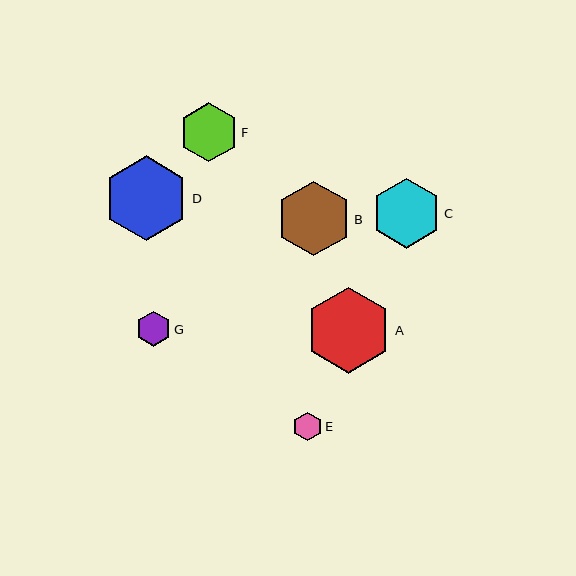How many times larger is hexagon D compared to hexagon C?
Hexagon D is approximately 1.2 times the size of hexagon C.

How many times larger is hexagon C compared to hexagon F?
Hexagon C is approximately 1.2 times the size of hexagon F.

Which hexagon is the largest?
Hexagon A is the largest with a size of approximately 86 pixels.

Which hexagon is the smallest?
Hexagon E is the smallest with a size of approximately 29 pixels.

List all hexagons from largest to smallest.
From largest to smallest: A, D, B, C, F, G, E.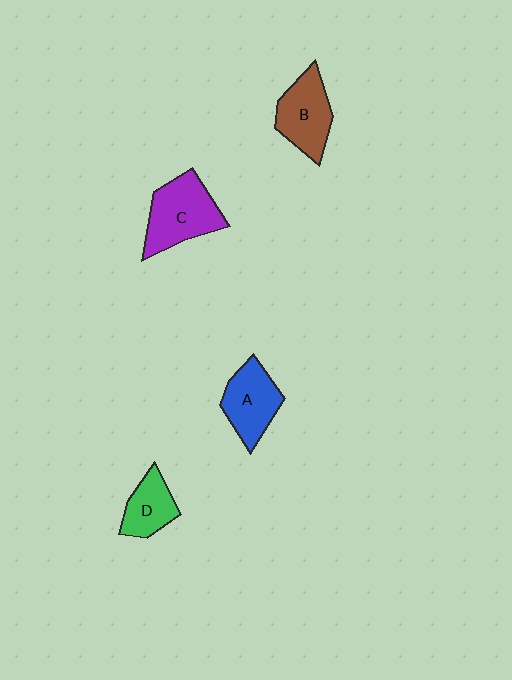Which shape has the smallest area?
Shape D (green).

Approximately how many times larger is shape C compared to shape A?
Approximately 1.3 times.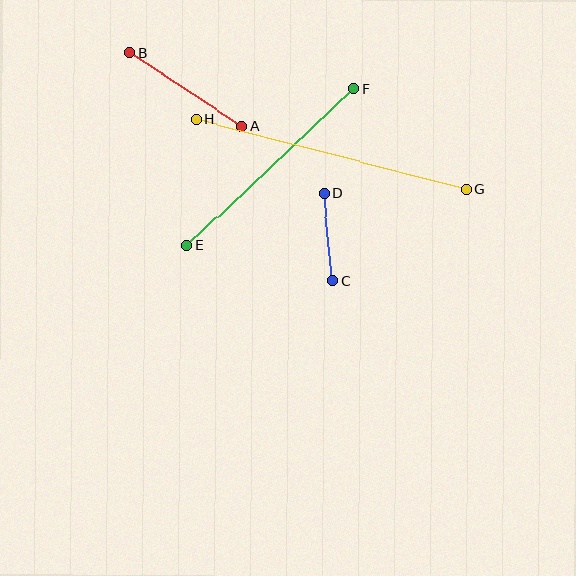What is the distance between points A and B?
The distance is approximately 134 pixels.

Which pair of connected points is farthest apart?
Points G and H are farthest apart.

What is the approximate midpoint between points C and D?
The midpoint is at approximately (328, 237) pixels.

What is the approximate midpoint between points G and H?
The midpoint is at approximately (331, 154) pixels.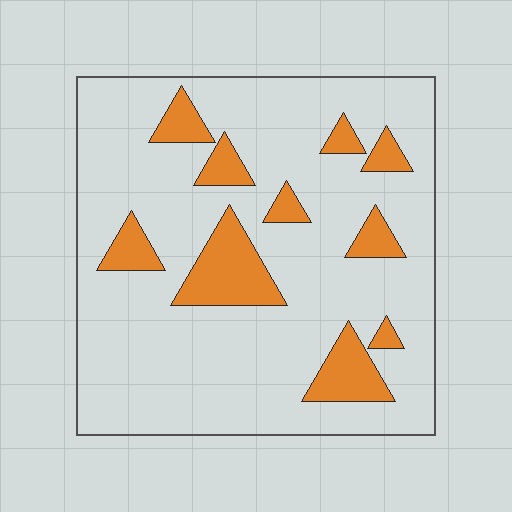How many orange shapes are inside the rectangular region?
10.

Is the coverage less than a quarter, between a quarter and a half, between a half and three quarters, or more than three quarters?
Less than a quarter.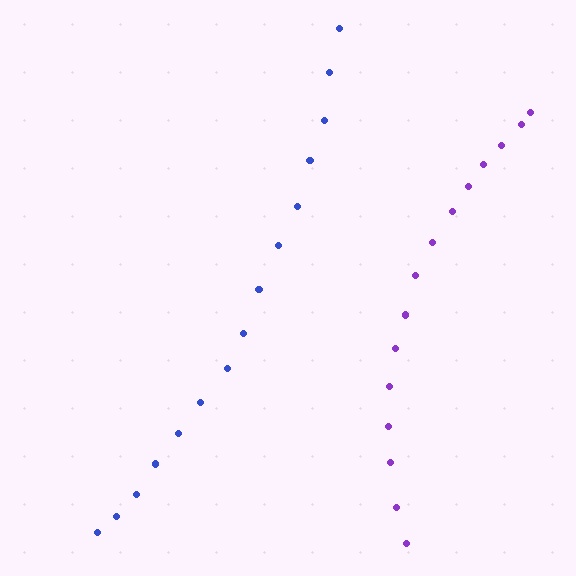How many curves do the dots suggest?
There are 2 distinct paths.